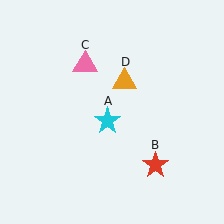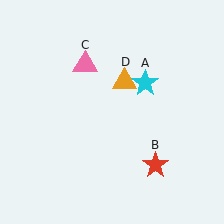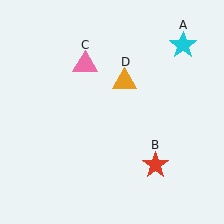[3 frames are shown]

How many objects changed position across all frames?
1 object changed position: cyan star (object A).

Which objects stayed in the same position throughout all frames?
Red star (object B) and pink triangle (object C) and orange triangle (object D) remained stationary.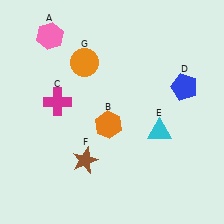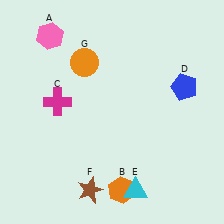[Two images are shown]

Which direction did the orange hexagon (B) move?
The orange hexagon (B) moved down.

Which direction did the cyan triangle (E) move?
The cyan triangle (E) moved down.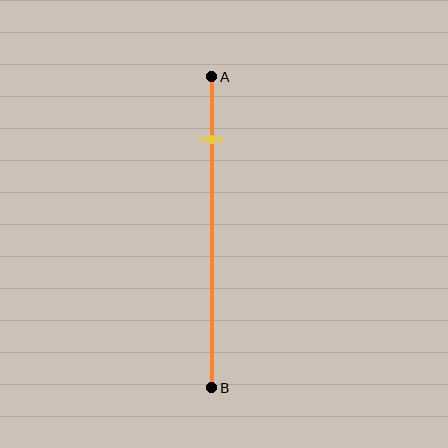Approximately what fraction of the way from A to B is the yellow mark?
The yellow mark is approximately 20% of the way from A to B.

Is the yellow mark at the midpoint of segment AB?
No, the mark is at about 20% from A, not at the 50% midpoint.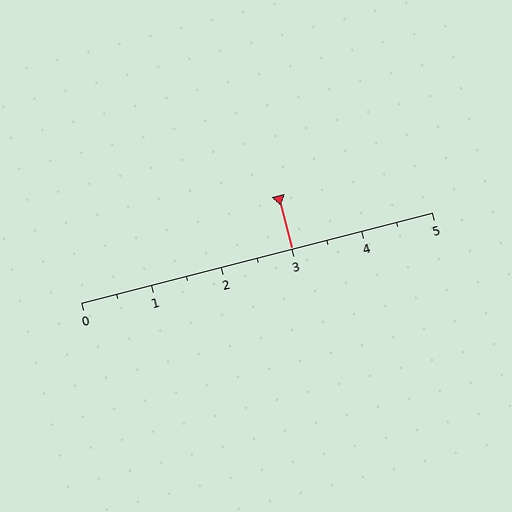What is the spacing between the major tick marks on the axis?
The major ticks are spaced 1 apart.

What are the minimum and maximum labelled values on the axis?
The axis runs from 0 to 5.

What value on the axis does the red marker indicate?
The marker indicates approximately 3.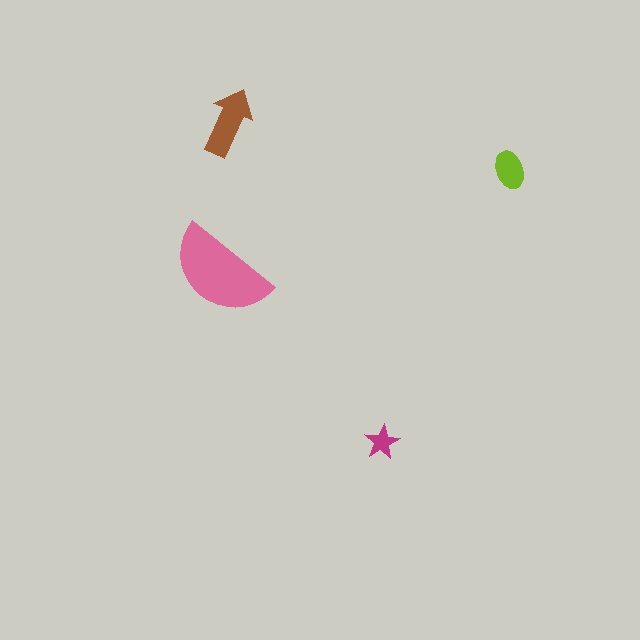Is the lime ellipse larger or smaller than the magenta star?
Larger.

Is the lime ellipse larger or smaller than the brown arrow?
Smaller.